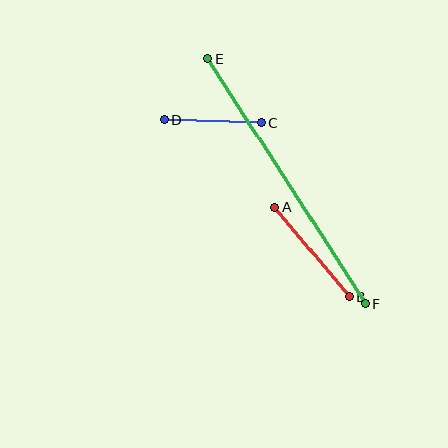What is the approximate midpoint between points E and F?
The midpoint is at approximately (287, 181) pixels.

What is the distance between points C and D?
The distance is approximately 97 pixels.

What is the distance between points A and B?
The distance is approximately 117 pixels.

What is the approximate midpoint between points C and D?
The midpoint is at approximately (213, 121) pixels.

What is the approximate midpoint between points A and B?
The midpoint is at approximately (312, 252) pixels.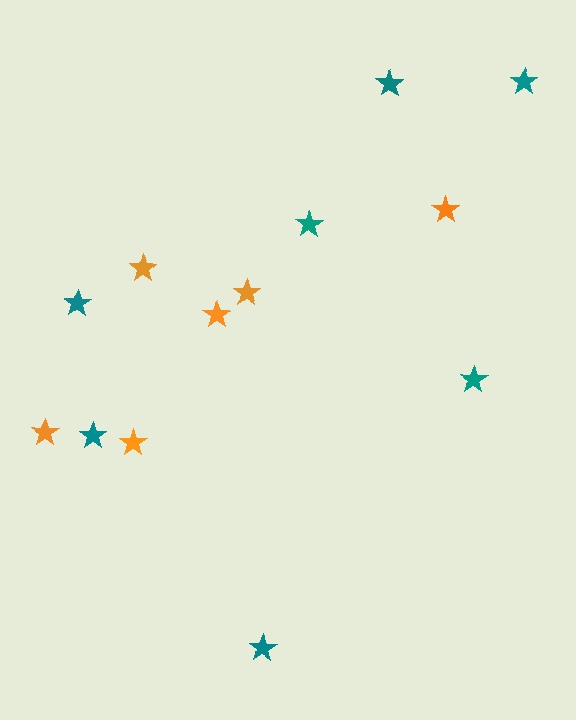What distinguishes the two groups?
There are 2 groups: one group of orange stars (6) and one group of teal stars (7).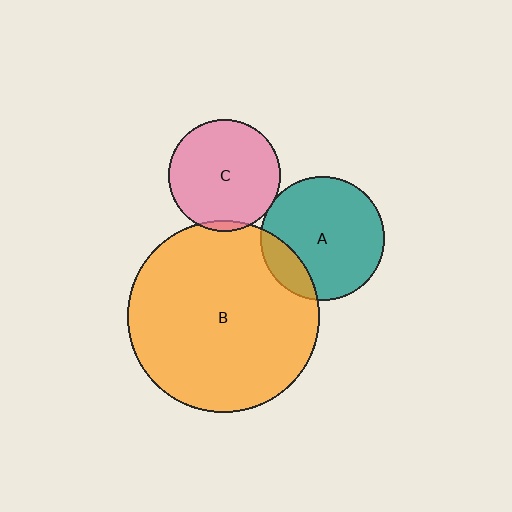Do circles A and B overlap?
Yes.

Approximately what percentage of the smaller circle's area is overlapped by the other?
Approximately 15%.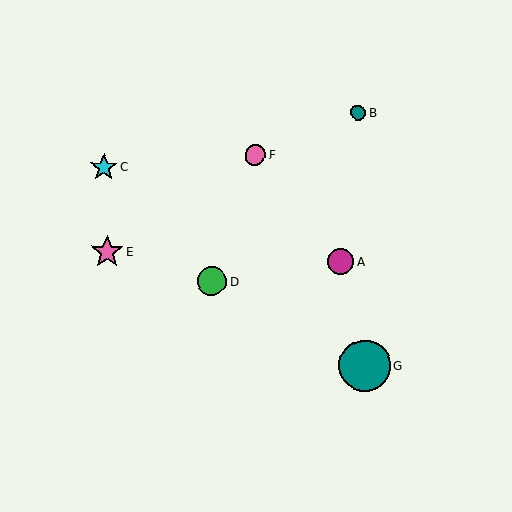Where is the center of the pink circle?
The center of the pink circle is at (255, 155).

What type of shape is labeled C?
Shape C is a cyan star.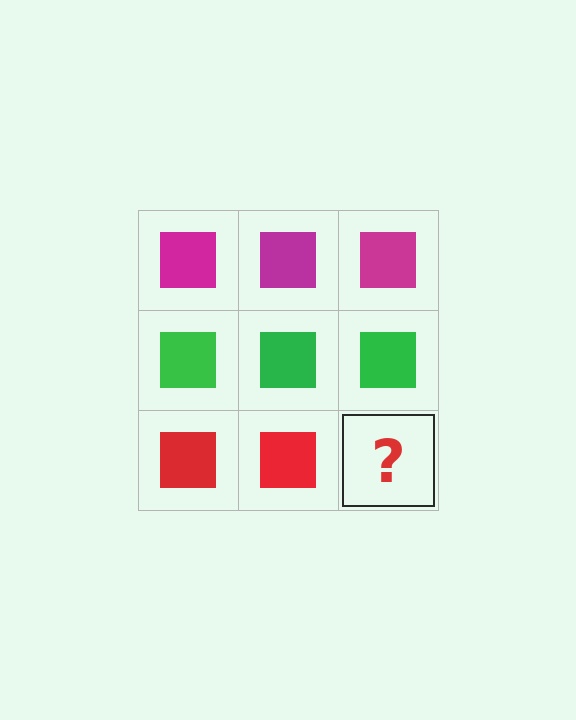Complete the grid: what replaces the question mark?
The question mark should be replaced with a red square.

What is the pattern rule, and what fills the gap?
The rule is that each row has a consistent color. The gap should be filled with a red square.